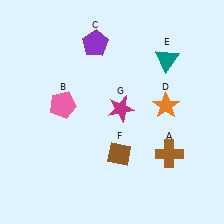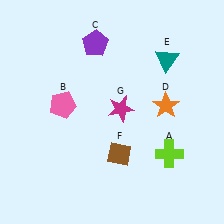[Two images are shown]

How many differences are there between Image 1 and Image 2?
There is 1 difference between the two images.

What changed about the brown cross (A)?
In Image 1, A is brown. In Image 2, it changed to lime.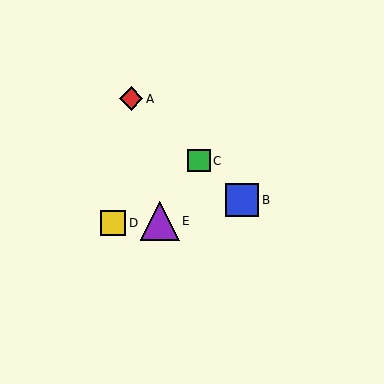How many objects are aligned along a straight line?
3 objects (A, B, C) are aligned along a straight line.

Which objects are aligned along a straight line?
Objects A, B, C are aligned along a straight line.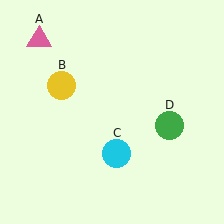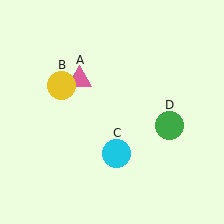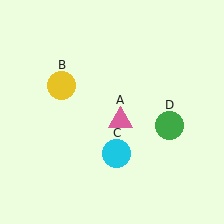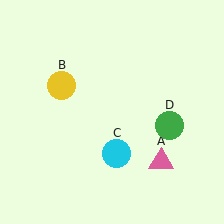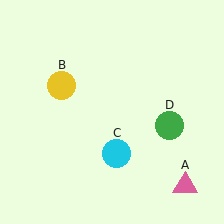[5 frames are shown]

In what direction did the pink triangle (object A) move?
The pink triangle (object A) moved down and to the right.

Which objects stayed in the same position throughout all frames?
Yellow circle (object B) and cyan circle (object C) and green circle (object D) remained stationary.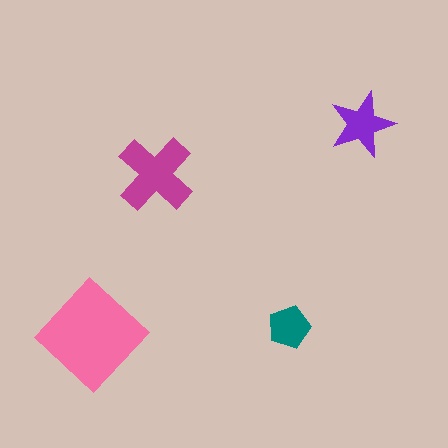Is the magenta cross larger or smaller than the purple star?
Larger.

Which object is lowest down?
The pink diamond is bottommost.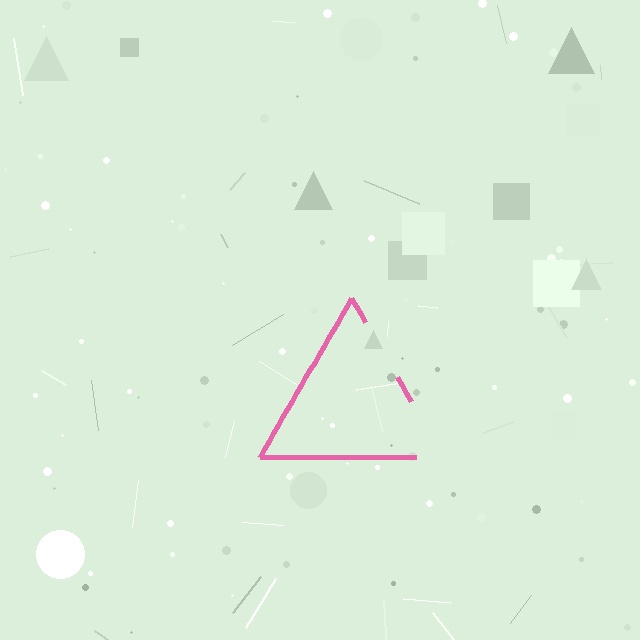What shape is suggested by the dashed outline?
The dashed outline suggests a triangle.